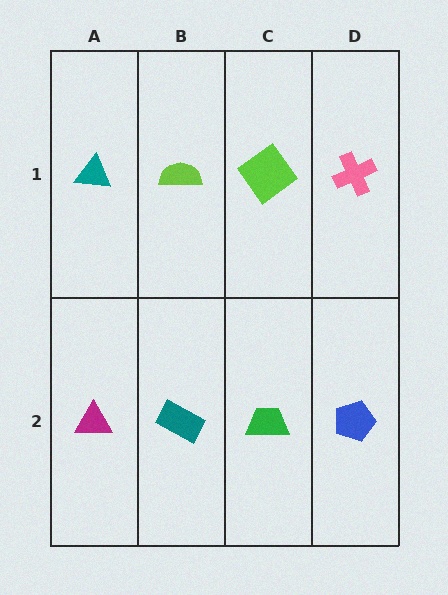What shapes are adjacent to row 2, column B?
A lime semicircle (row 1, column B), a magenta triangle (row 2, column A), a green trapezoid (row 2, column C).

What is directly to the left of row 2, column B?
A magenta triangle.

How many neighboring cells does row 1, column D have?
2.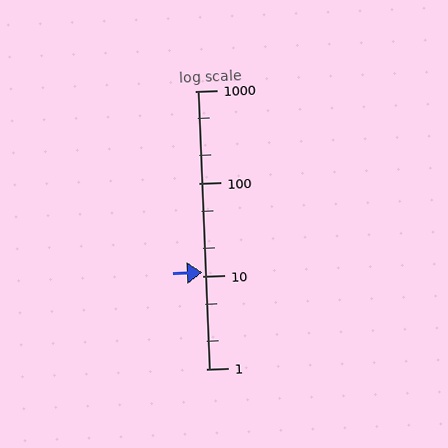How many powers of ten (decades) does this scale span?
The scale spans 3 decades, from 1 to 1000.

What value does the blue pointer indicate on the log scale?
The pointer indicates approximately 11.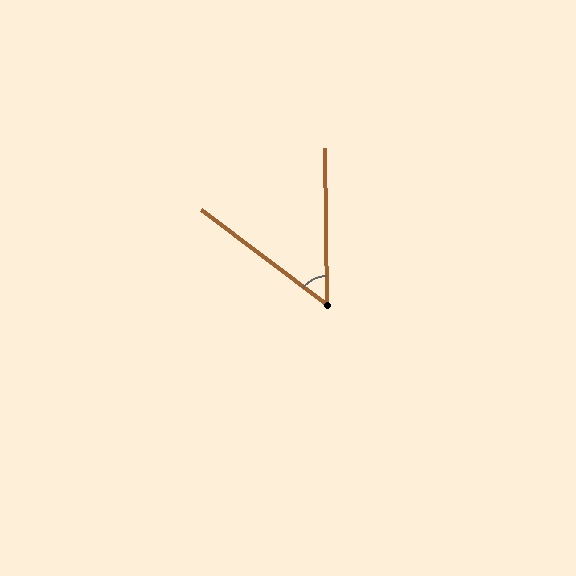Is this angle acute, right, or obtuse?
It is acute.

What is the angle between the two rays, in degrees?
Approximately 52 degrees.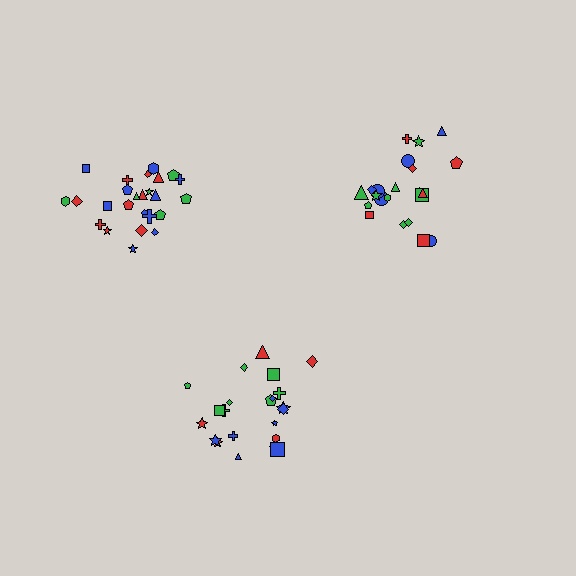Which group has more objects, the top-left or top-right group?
The top-left group.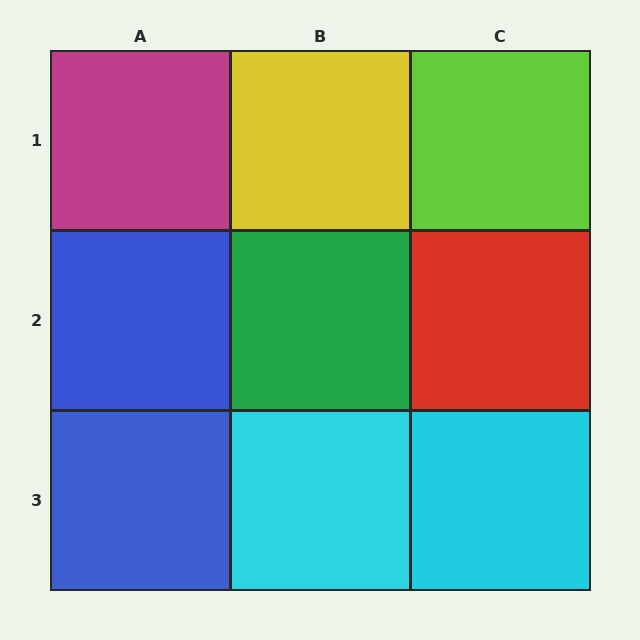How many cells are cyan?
2 cells are cyan.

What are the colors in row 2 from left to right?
Blue, green, red.